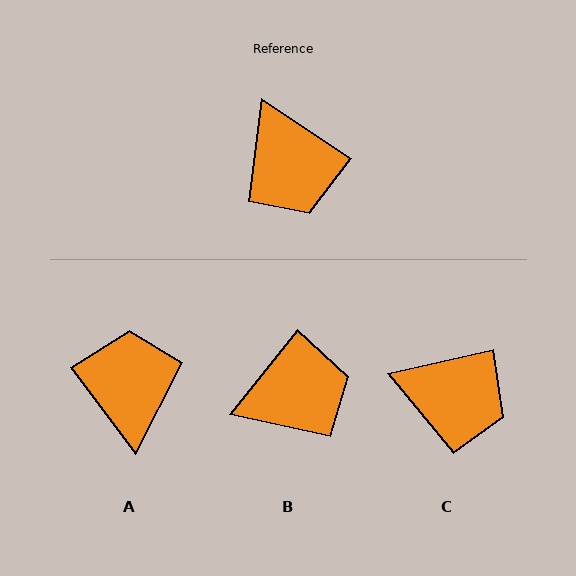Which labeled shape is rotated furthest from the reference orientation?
A, about 160 degrees away.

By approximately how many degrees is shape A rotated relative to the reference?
Approximately 160 degrees counter-clockwise.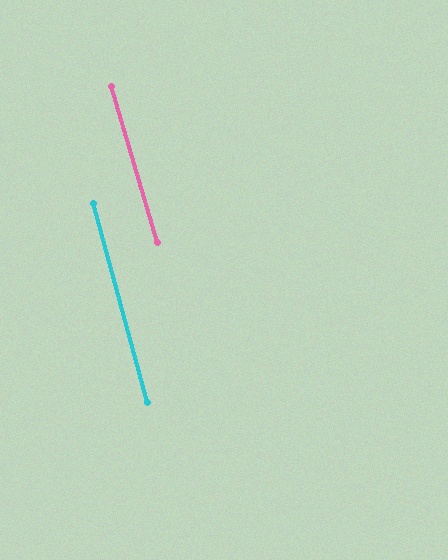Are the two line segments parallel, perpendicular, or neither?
Parallel — their directions differ by only 1.5°.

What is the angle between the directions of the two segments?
Approximately 2 degrees.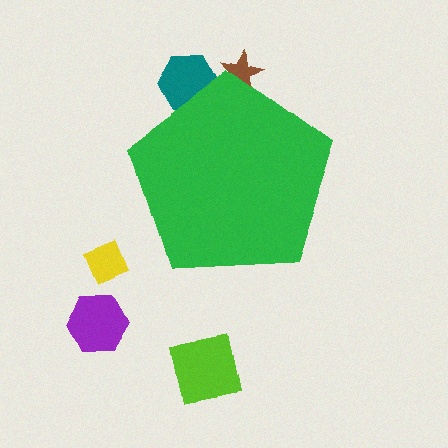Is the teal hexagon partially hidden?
Yes, the teal hexagon is partially hidden behind the green pentagon.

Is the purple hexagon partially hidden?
No, the purple hexagon is fully visible.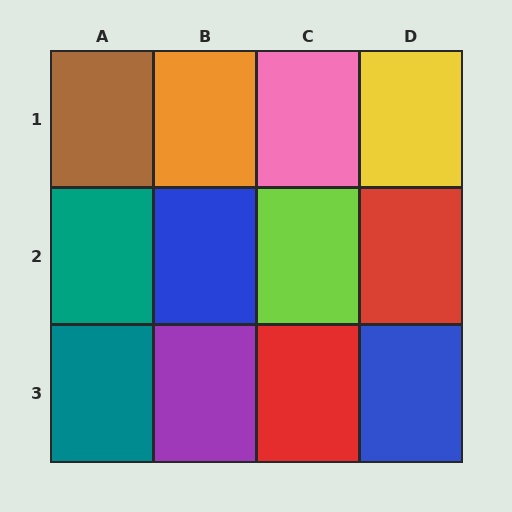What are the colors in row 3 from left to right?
Teal, purple, red, blue.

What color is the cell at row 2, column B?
Blue.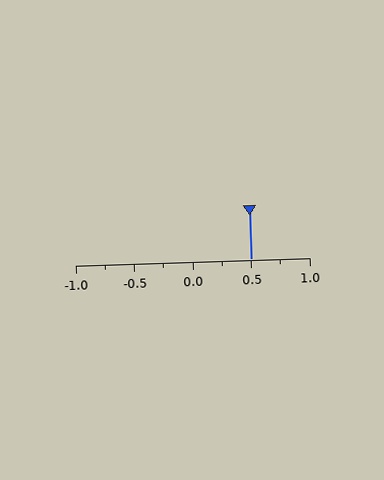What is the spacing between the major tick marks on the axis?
The major ticks are spaced 0.5 apart.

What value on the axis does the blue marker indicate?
The marker indicates approximately 0.5.